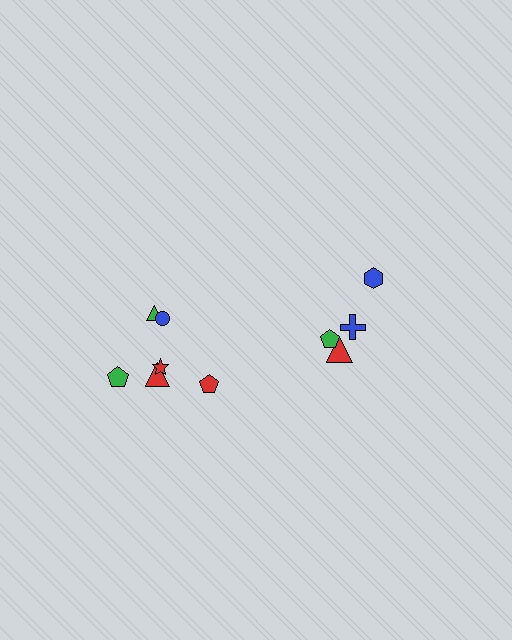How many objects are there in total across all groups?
There are 10 objects.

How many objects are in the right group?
There are 4 objects.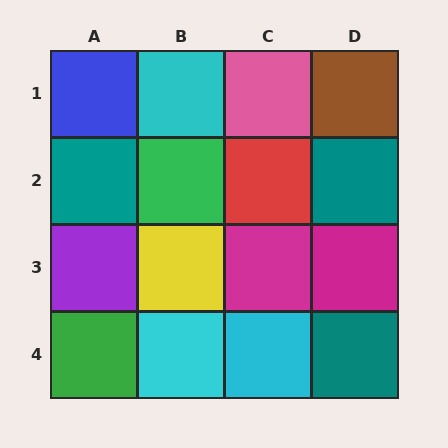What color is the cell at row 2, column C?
Red.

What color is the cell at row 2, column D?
Teal.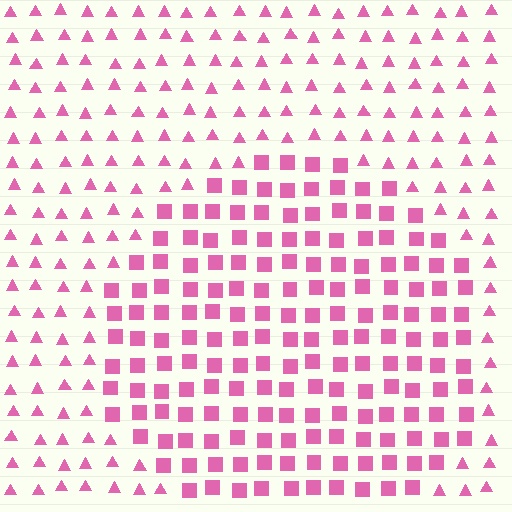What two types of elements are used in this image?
The image uses squares inside the circle region and triangles outside it.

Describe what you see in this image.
The image is filled with small pink elements arranged in a uniform grid. A circle-shaped region contains squares, while the surrounding area contains triangles. The boundary is defined purely by the change in element shape.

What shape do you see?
I see a circle.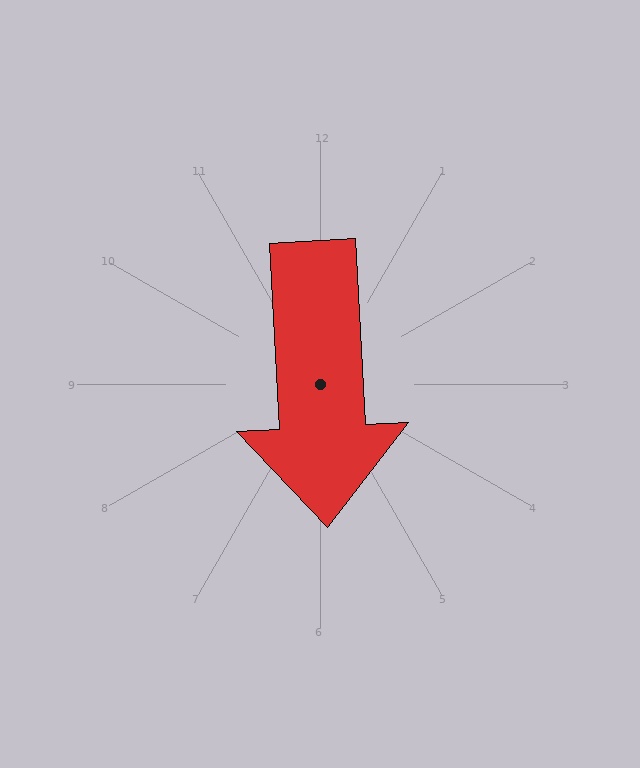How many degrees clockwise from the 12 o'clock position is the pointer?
Approximately 177 degrees.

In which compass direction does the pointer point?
South.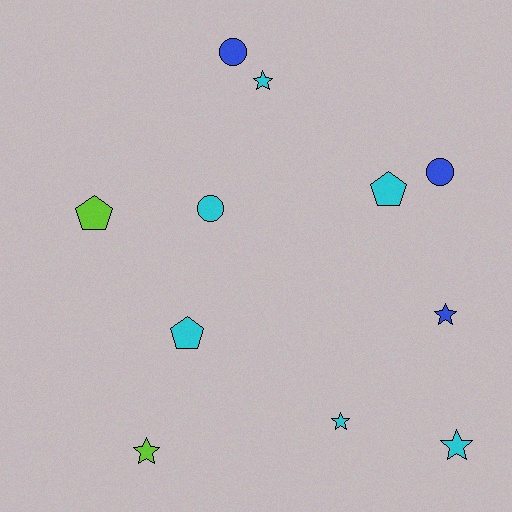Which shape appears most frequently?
Star, with 5 objects.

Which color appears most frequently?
Cyan, with 6 objects.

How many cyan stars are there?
There are 3 cyan stars.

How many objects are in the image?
There are 11 objects.